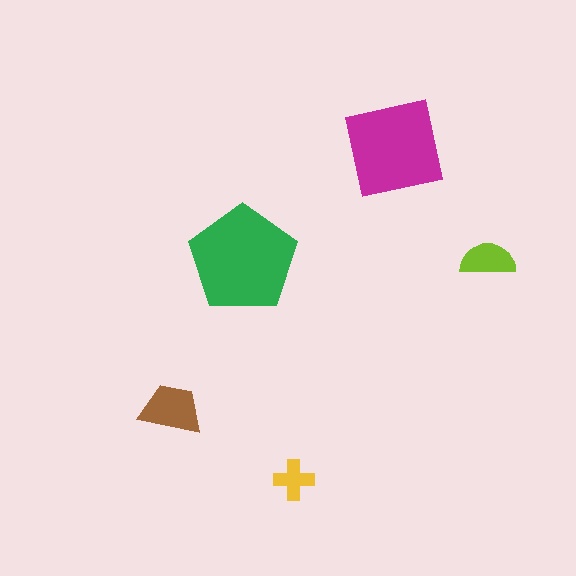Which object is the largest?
The green pentagon.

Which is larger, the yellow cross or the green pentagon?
The green pentagon.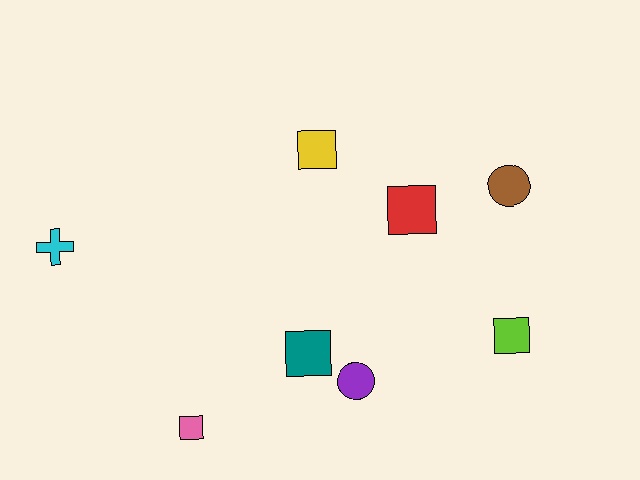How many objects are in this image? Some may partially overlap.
There are 8 objects.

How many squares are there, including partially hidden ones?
There are 5 squares.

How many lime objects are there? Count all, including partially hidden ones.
There is 1 lime object.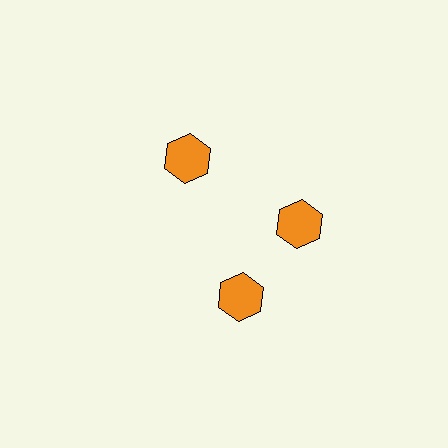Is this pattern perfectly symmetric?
No. The 3 orange hexagons are arranged in a ring, but one element near the 7 o'clock position is rotated out of alignment along the ring, breaking the 3-fold rotational symmetry.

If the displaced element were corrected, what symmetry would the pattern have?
It would have 3-fold rotational symmetry — the pattern would map onto itself every 120 degrees.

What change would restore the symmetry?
The symmetry would be restored by rotating it back into even spacing with its neighbors so that all 3 hexagons sit at equal angles and equal distance from the center.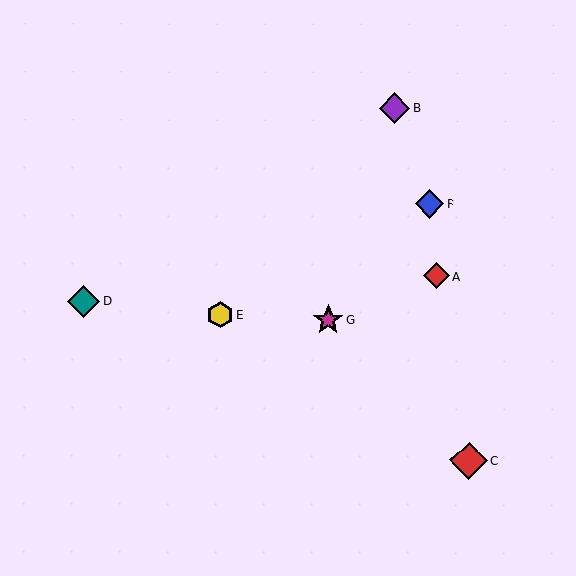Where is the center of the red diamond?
The center of the red diamond is at (469, 460).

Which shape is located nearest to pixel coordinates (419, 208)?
The blue diamond (labeled F) at (430, 204) is nearest to that location.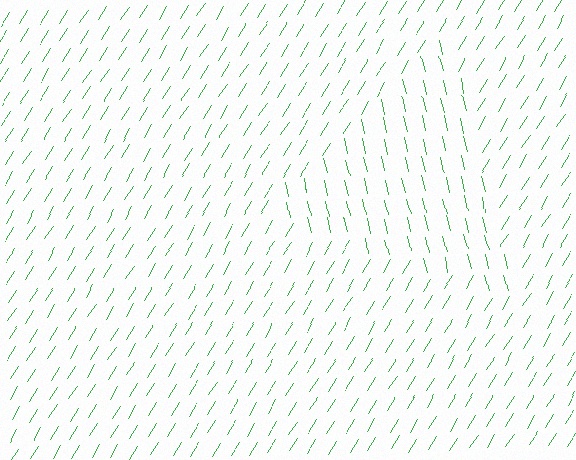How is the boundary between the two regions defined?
The boundary is defined purely by a change in line orientation (approximately 45 degrees difference). All lines are the same color and thickness.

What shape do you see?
I see a triangle.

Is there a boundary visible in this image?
Yes, there is a texture boundary formed by a change in line orientation.